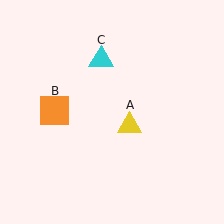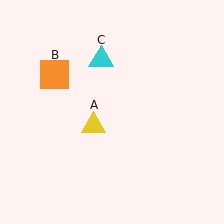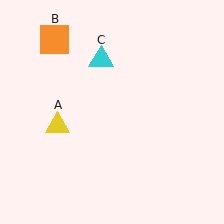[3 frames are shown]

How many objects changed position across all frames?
2 objects changed position: yellow triangle (object A), orange square (object B).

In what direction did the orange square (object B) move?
The orange square (object B) moved up.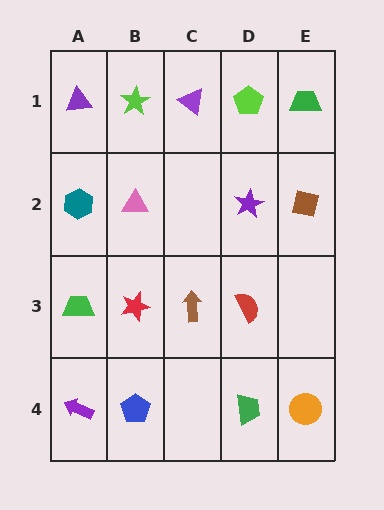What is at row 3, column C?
A brown arrow.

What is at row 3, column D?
A red semicircle.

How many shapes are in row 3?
4 shapes.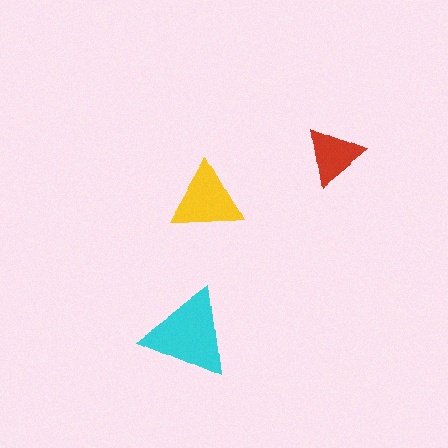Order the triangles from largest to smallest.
the cyan one, the yellow one, the red one.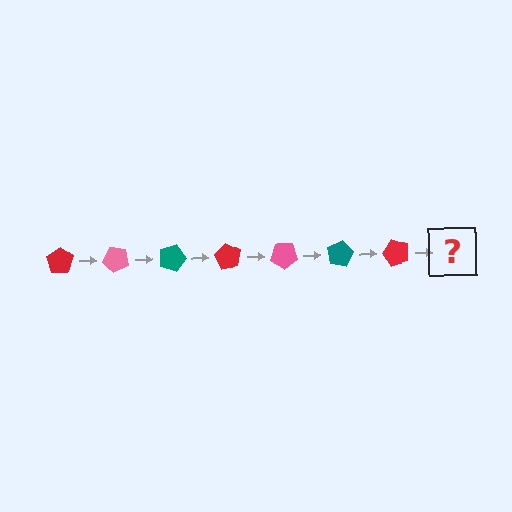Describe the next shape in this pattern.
It should be a pink pentagon, rotated 315 degrees from the start.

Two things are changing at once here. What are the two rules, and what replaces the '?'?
The two rules are that it rotates 45 degrees each step and the color cycles through red, pink, and teal. The '?' should be a pink pentagon, rotated 315 degrees from the start.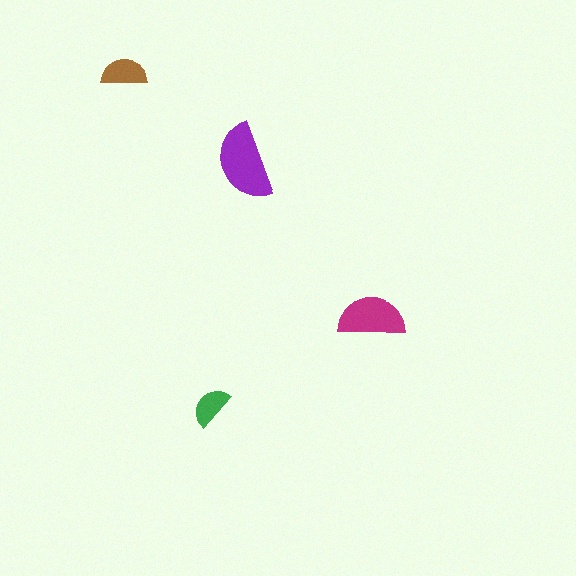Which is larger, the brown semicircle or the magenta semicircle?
The magenta one.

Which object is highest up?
The brown semicircle is topmost.